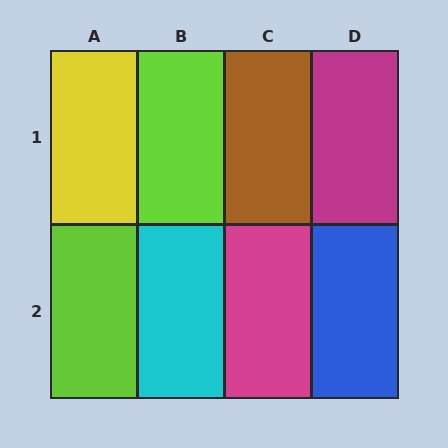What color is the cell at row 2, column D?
Blue.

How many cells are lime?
2 cells are lime.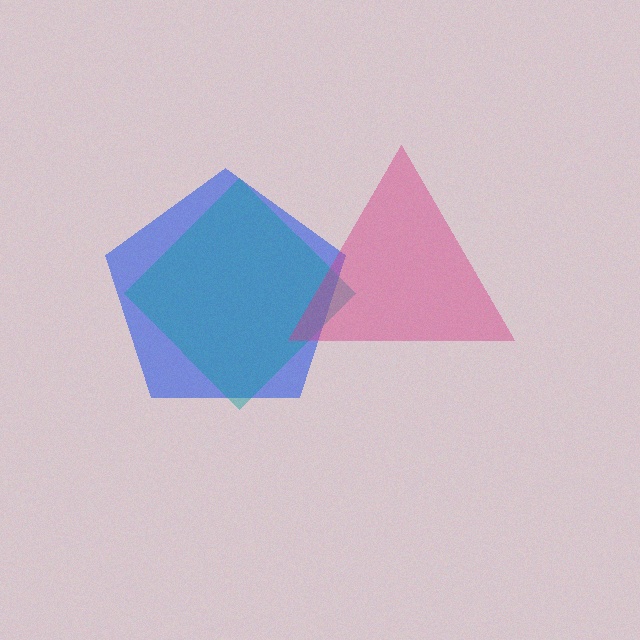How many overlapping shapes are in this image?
There are 3 overlapping shapes in the image.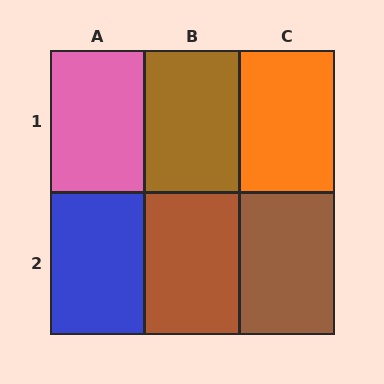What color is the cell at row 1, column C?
Orange.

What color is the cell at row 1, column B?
Brown.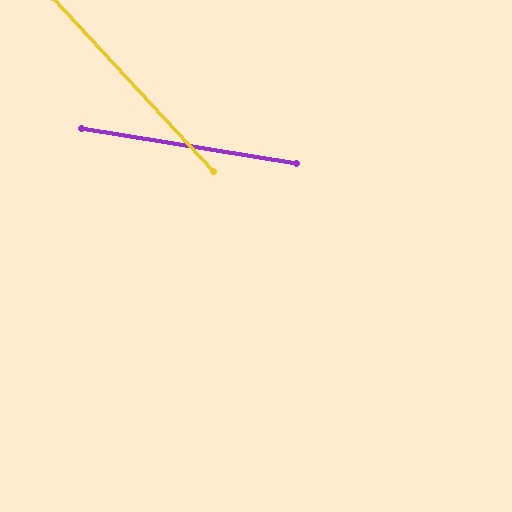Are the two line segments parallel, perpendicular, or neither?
Neither parallel nor perpendicular — they differ by about 38°.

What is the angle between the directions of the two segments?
Approximately 38 degrees.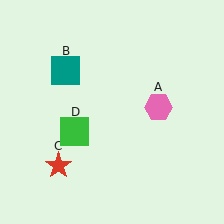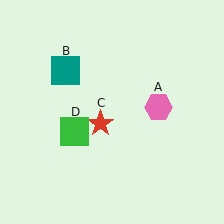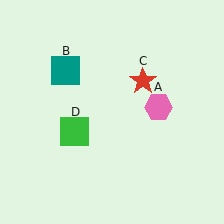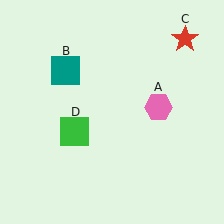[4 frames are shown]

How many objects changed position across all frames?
1 object changed position: red star (object C).